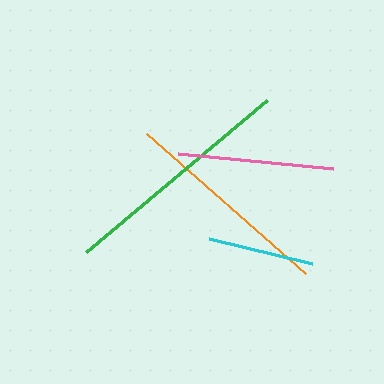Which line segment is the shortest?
The cyan line is the shortest at approximately 106 pixels.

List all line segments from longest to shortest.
From longest to shortest: green, orange, pink, cyan.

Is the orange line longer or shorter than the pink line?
The orange line is longer than the pink line.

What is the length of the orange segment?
The orange segment is approximately 212 pixels long.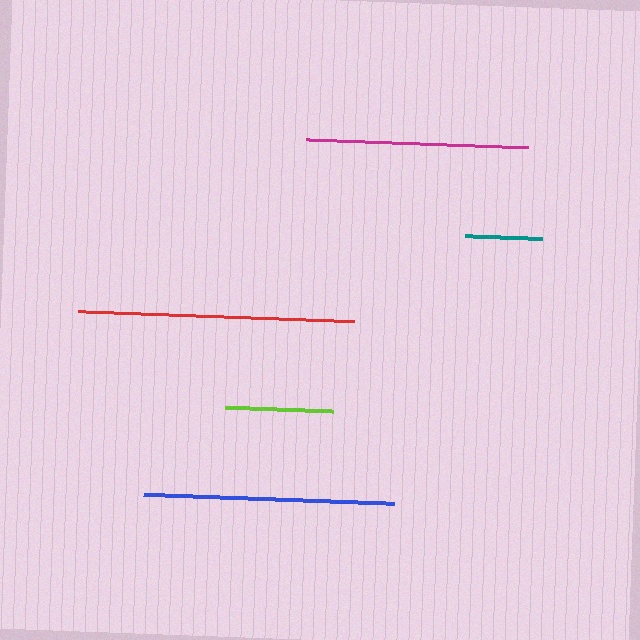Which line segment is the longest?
The red line is the longest at approximately 276 pixels.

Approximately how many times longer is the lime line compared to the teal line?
The lime line is approximately 1.4 times the length of the teal line.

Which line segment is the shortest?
The teal line is the shortest at approximately 77 pixels.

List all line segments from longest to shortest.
From longest to shortest: red, blue, magenta, lime, teal.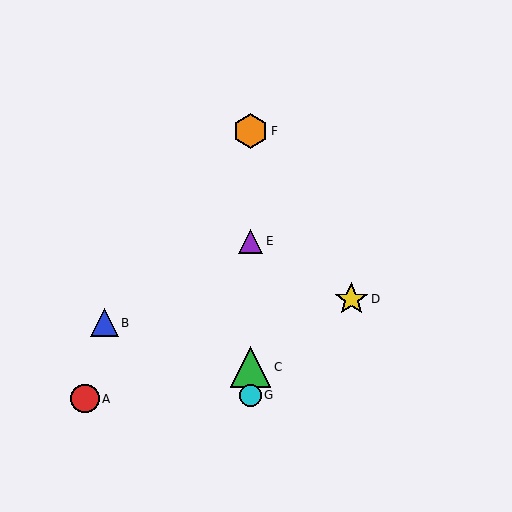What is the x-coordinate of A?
Object A is at x≈85.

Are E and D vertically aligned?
No, E is at x≈250 and D is at x≈351.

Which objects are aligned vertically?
Objects C, E, F, G are aligned vertically.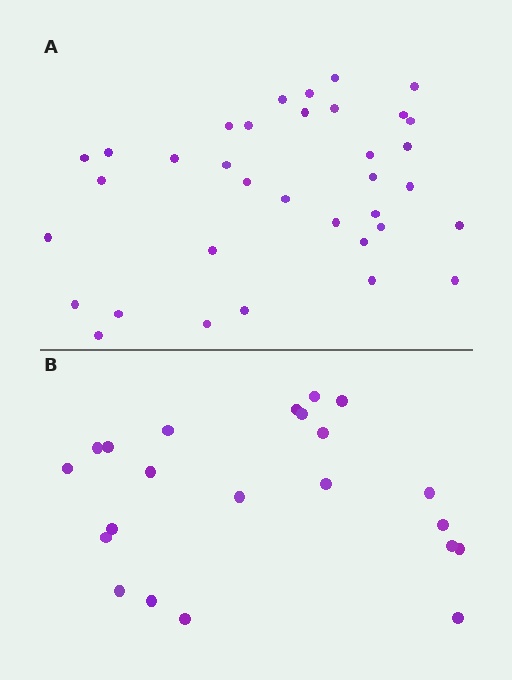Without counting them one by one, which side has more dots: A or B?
Region A (the top region) has more dots.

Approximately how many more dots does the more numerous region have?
Region A has approximately 15 more dots than region B.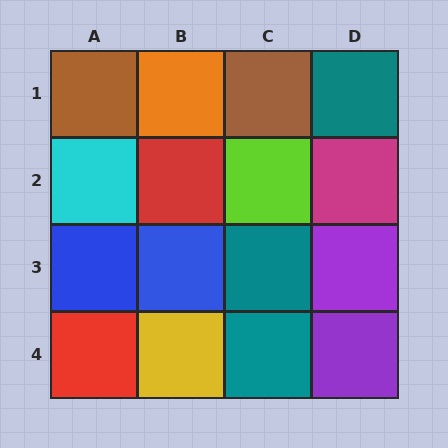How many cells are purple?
2 cells are purple.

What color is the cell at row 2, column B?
Red.